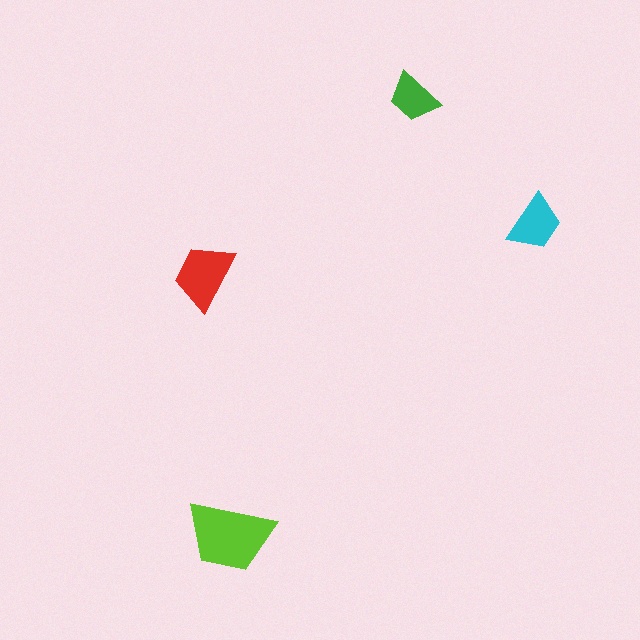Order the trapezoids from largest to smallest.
the lime one, the red one, the cyan one, the green one.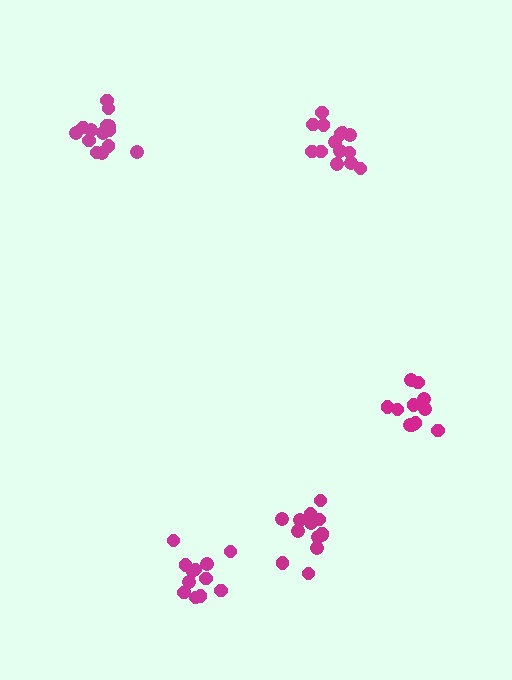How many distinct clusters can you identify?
There are 5 distinct clusters.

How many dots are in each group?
Group 1: 12 dots, Group 2: 14 dots, Group 3: 14 dots, Group 4: 11 dots, Group 5: 15 dots (66 total).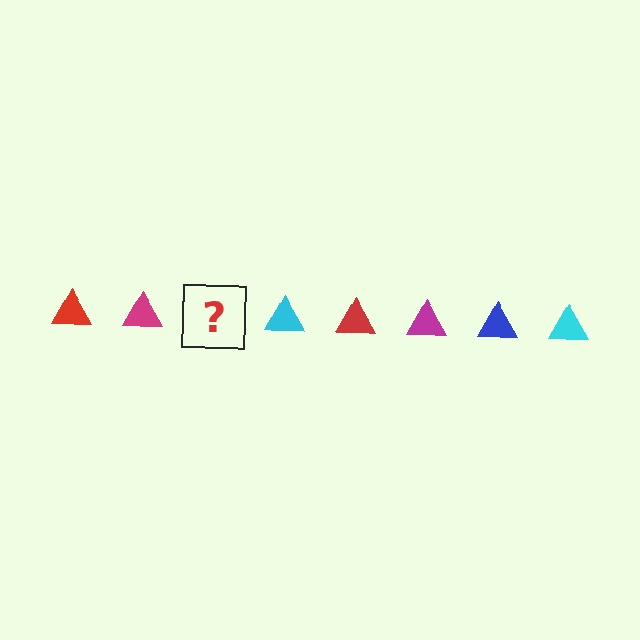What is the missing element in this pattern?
The missing element is a blue triangle.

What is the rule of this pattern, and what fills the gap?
The rule is that the pattern cycles through red, magenta, blue, cyan triangles. The gap should be filled with a blue triangle.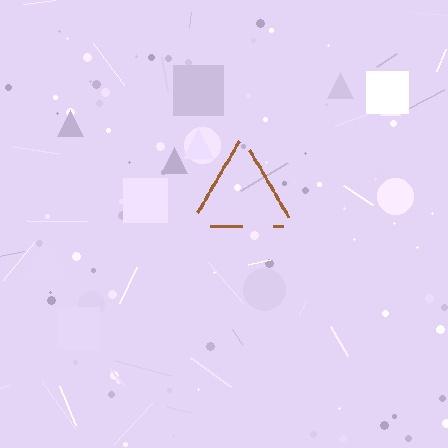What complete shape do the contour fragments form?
The contour fragments form a triangle.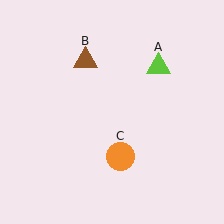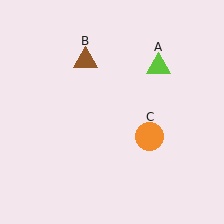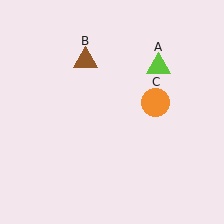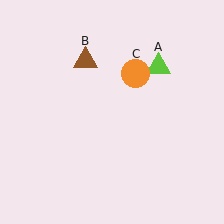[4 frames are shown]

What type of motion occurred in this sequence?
The orange circle (object C) rotated counterclockwise around the center of the scene.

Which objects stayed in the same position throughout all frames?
Lime triangle (object A) and brown triangle (object B) remained stationary.